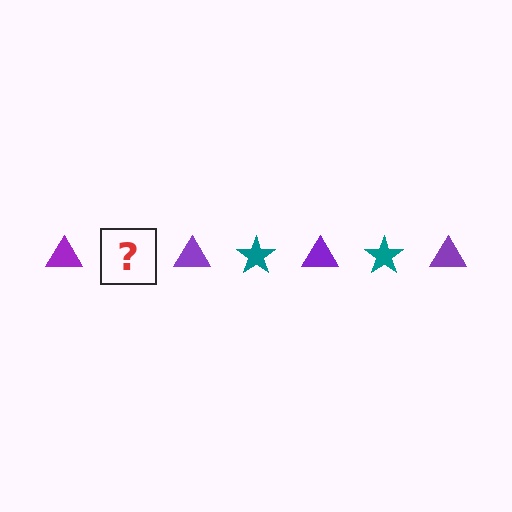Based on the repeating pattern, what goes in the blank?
The blank should be a teal star.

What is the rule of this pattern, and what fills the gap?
The rule is that the pattern alternates between purple triangle and teal star. The gap should be filled with a teal star.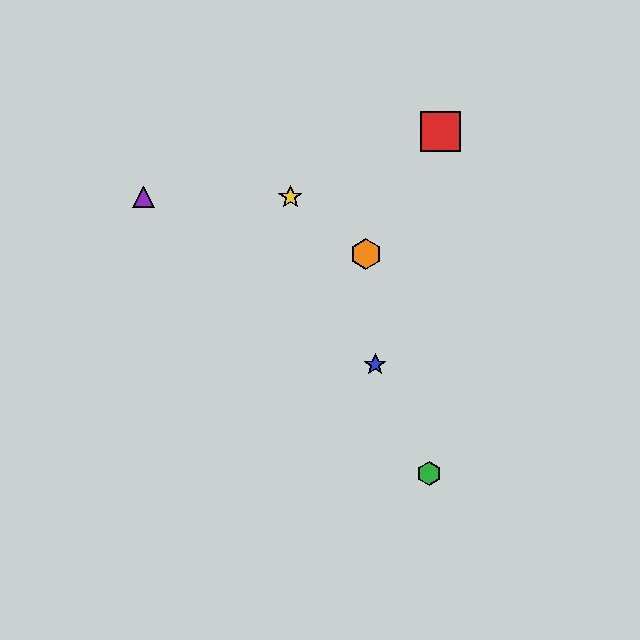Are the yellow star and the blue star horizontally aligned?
No, the yellow star is at y≈197 and the blue star is at y≈365.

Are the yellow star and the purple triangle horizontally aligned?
Yes, both are at y≈197.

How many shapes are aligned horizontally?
2 shapes (the yellow star, the purple triangle) are aligned horizontally.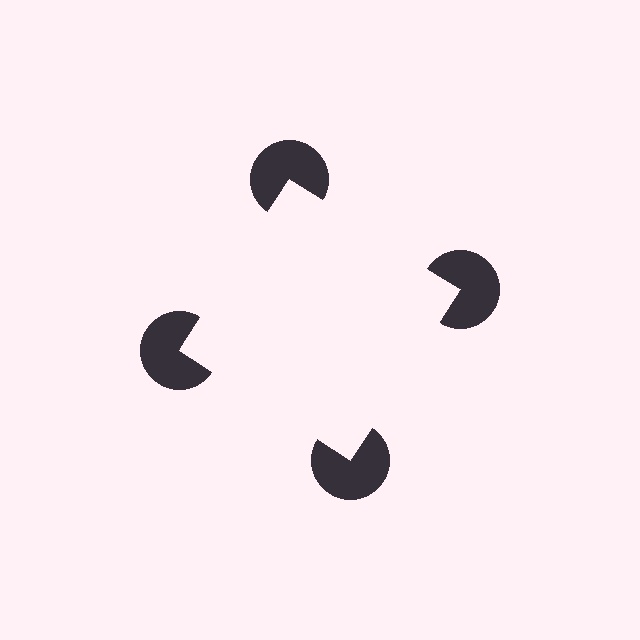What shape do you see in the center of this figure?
An illusory square — its edges are inferred from the aligned wedge cuts in the pac-man discs, not physically drawn.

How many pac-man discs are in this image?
There are 4 — one at each vertex of the illusory square.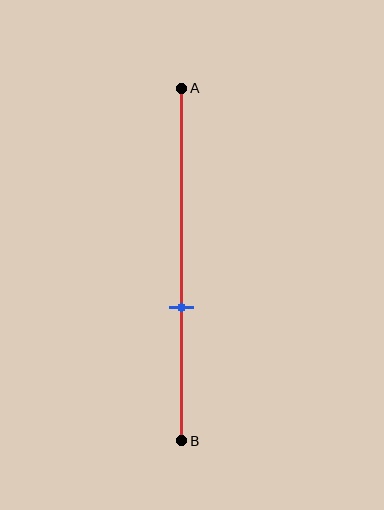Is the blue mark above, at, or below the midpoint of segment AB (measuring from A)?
The blue mark is below the midpoint of segment AB.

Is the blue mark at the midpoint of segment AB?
No, the mark is at about 60% from A, not at the 50% midpoint.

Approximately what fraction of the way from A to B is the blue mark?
The blue mark is approximately 60% of the way from A to B.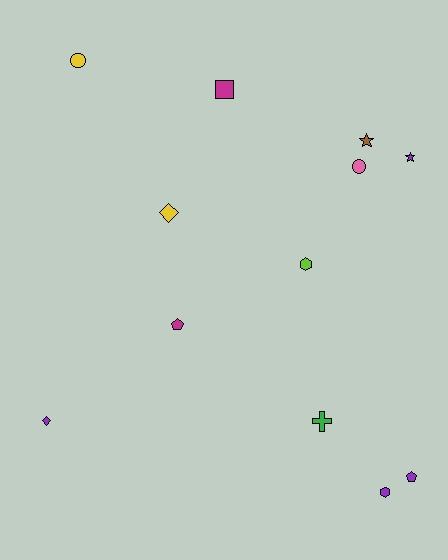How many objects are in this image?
There are 12 objects.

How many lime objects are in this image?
There is 1 lime object.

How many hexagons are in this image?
There are 2 hexagons.